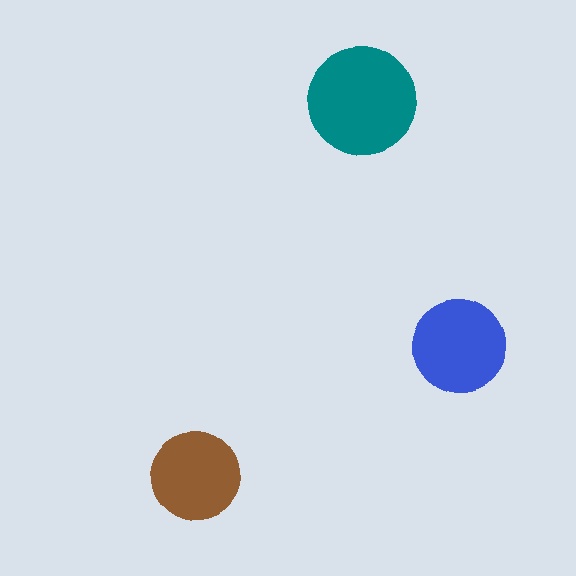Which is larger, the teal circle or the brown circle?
The teal one.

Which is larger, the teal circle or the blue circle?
The teal one.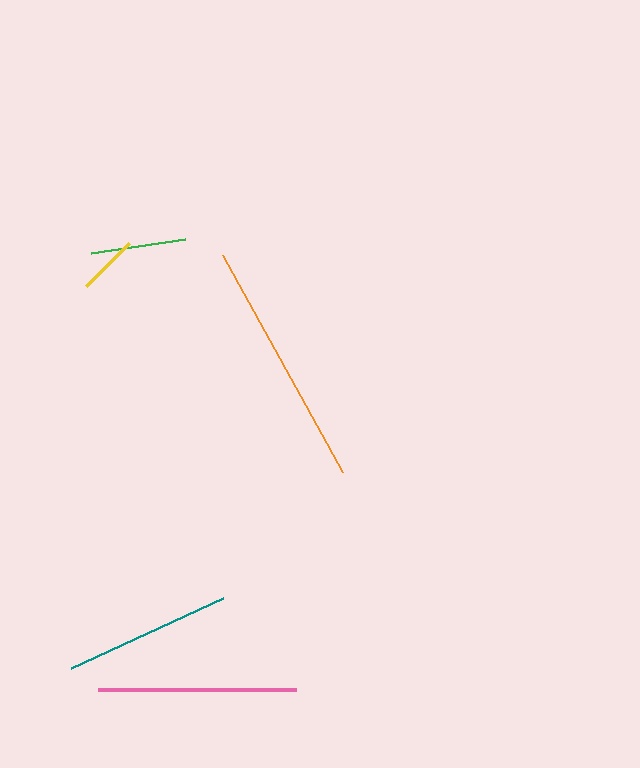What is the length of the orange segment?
The orange segment is approximately 248 pixels long.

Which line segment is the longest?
The orange line is the longest at approximately 248 pixels.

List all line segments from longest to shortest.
From longest to shortest: orange, pink, teal, green, yellow.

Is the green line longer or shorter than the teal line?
The teal line is longer than the green line.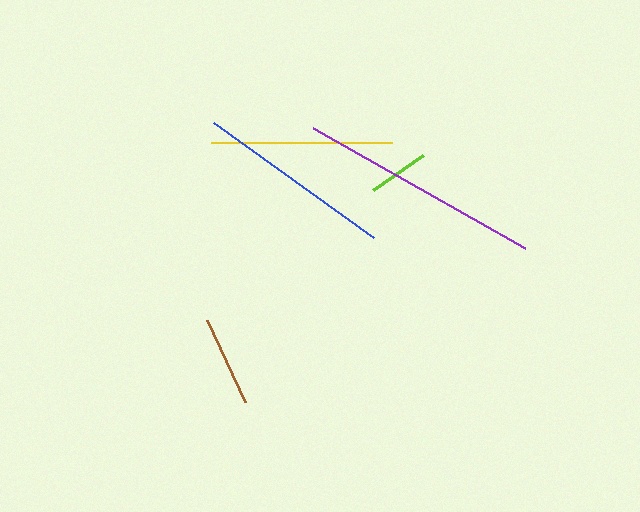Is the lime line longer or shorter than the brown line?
The brown line is longer than the lime line.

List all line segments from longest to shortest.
From longest to shortest: purple, blue, yellow, brown, lime.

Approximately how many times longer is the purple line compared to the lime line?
The purple line is approximately 4.0 times the length of the lime line.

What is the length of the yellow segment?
The yellow segment is approximately 181 pixels long.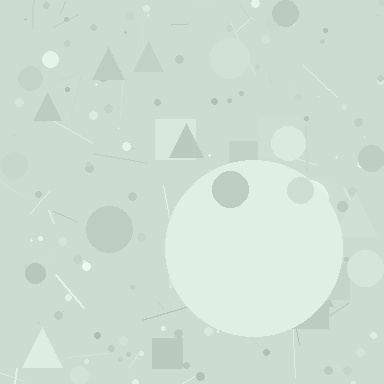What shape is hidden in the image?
A circle is hidden in the image.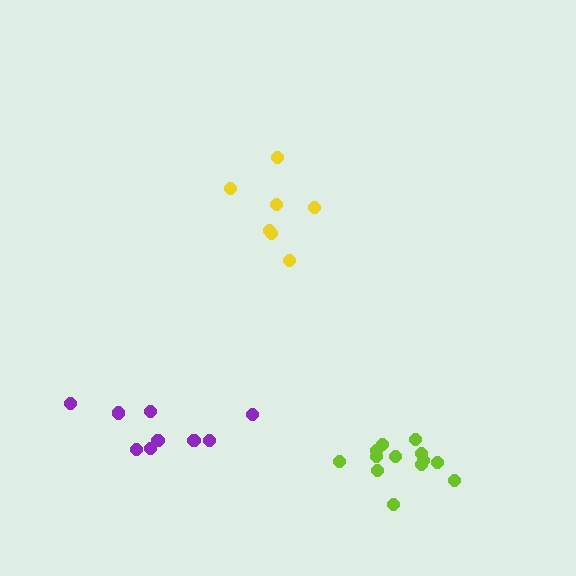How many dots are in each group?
Group 1: 7 dots, Group 2: 13 dots, Group 3: 9 dots (29 total).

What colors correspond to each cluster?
The clusters are colored: yellow, lime, purple.